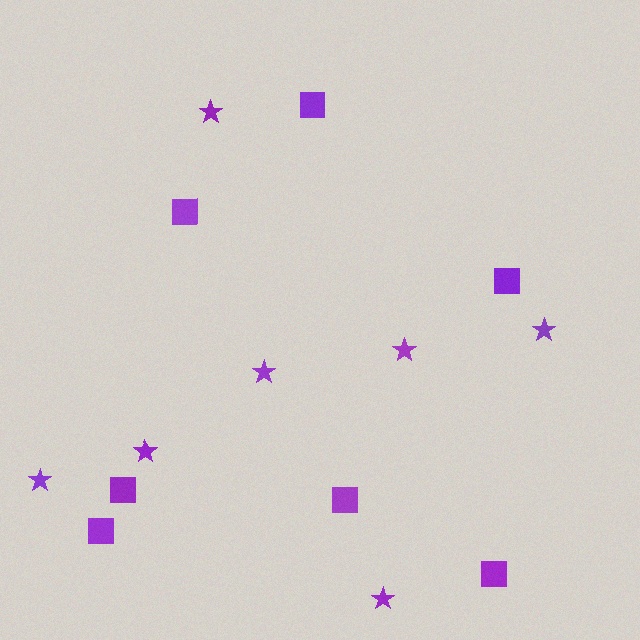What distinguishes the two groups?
There are 2 groups: one group of stars (7) and one group of squares (7).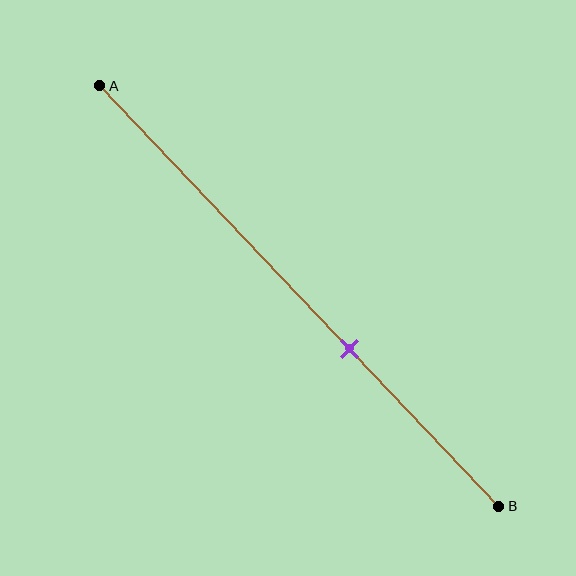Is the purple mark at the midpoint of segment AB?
No, the mark is at about 65% from A, not at the 50% midpoint.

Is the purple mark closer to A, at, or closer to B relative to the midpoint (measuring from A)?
The purple mark is closer to point B than the midpoint of segment AB.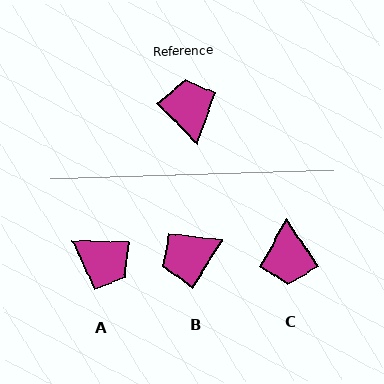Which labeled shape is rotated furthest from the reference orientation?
C, about 170 degrees away.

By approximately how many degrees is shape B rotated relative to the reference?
Approximately 103 degrees counter-clockwise.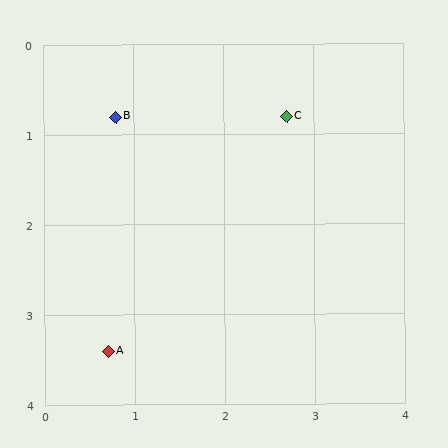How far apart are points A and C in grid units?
Points A and C are about 3.3 grid units apart.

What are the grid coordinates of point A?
Point A is at approximately (0.7, 3.4).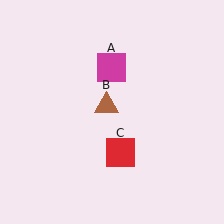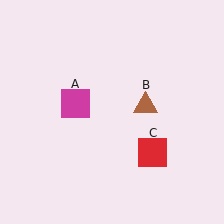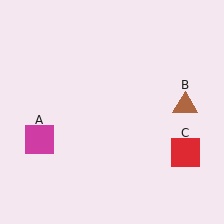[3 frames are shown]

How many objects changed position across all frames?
3 objects changed position: magenta square (object A), brown triangle (object B), red square (object C).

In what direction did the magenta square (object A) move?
The magenta square (object A) moved down and to the left.